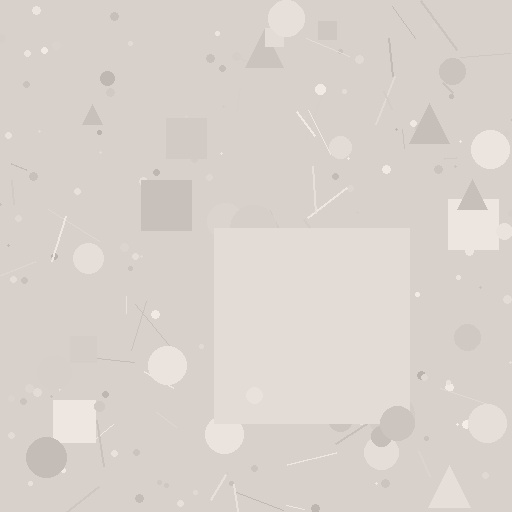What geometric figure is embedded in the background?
A square is embedded in the background.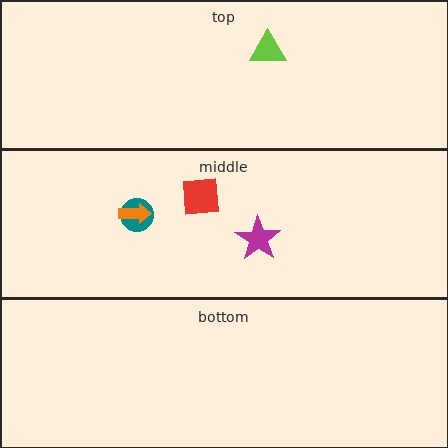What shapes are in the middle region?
The teal circle, the red square, the magenta star, the orange arrow.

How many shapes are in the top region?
1.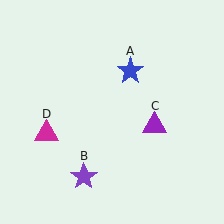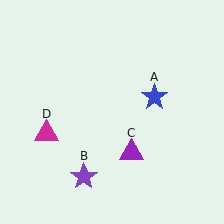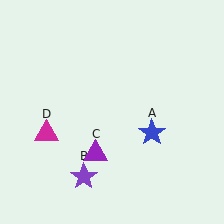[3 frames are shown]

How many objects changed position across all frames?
2 objects changed position: blue star (object A), purple triangle (object C).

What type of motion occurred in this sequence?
The blue star (object A), purple triangle (object C) rotated clockwise around the center of the scene.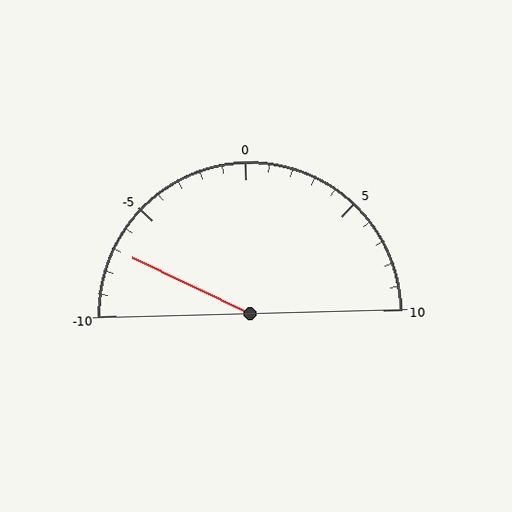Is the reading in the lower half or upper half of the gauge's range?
The reading is in the lower half of the range (-10 to 10).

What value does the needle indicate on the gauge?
The needle indicates approximately -7.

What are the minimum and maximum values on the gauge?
The gauge ranges from -10 to 10.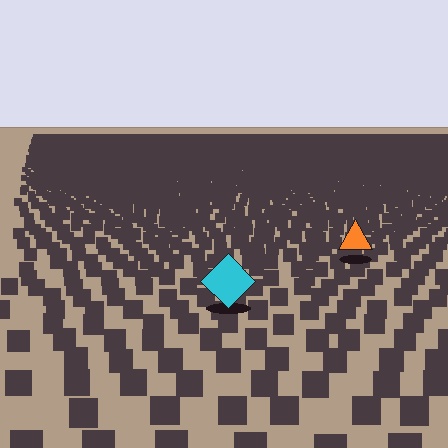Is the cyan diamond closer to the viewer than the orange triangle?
Yes. The cyan diamond is closer — you can tell from the texture gradient: the ground texture is coarser near it.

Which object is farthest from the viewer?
The orange triangle is farthest from the viewer. It appears smaller and the ground texture around it is denser.